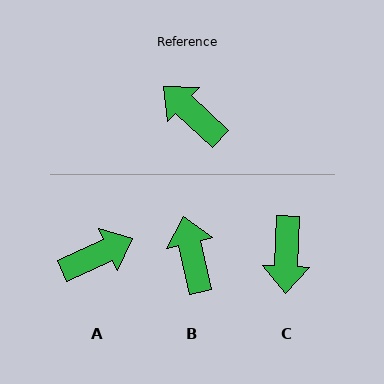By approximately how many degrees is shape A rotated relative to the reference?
Approximately 113 degrees clockwise.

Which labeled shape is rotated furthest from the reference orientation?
C, about 130 degrees away.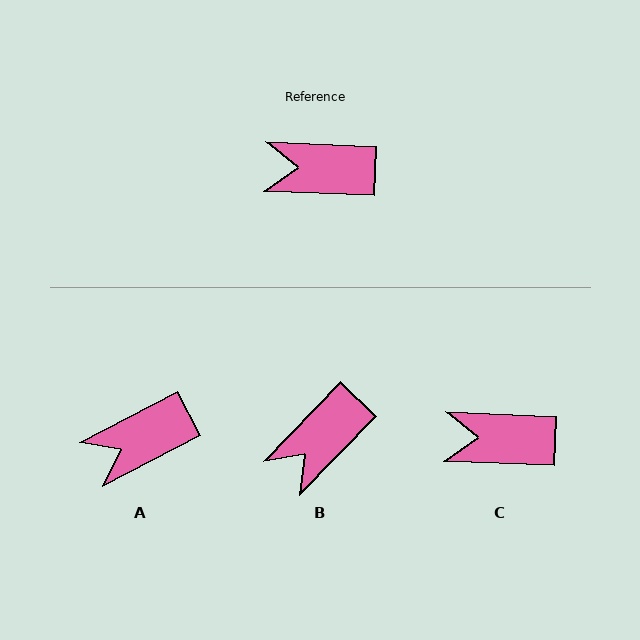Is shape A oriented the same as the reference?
No, it is off by about 30 degrees.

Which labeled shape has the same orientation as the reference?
C.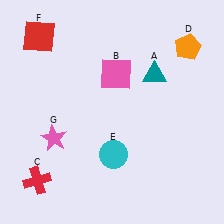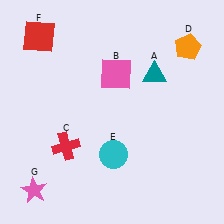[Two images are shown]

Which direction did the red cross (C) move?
The red cross (C) moved up.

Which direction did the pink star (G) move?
The pink star (G) moved down.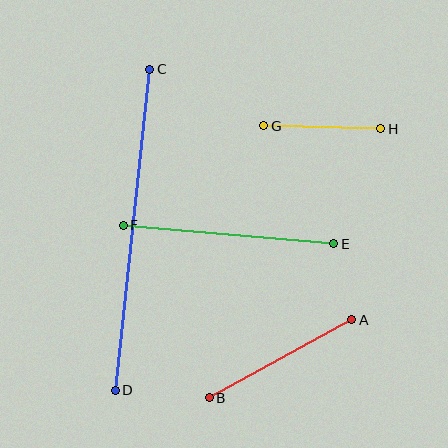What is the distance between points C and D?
The distance is approximately 323 pixels.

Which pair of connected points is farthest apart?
Points C and D are farthest apart.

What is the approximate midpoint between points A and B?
The midpoint is at approximately (280, 359) pixels.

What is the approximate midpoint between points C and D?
The midpoint is at approximately (133, 230) pixels.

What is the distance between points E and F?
The distance is approximately 211 pixels.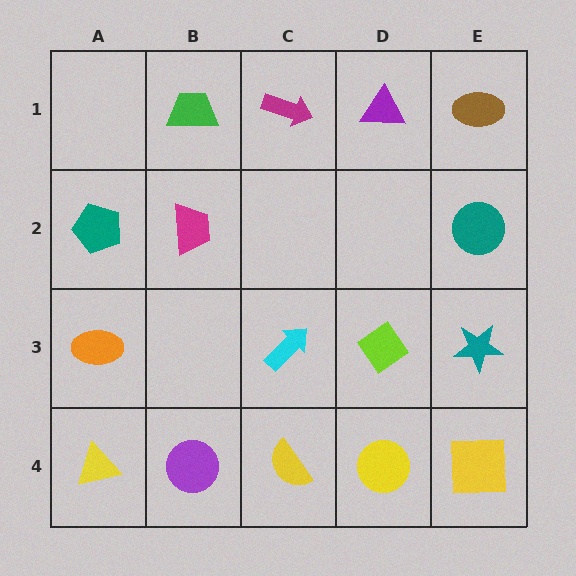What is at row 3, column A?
An orange ellipse.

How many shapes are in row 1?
4 shapes.